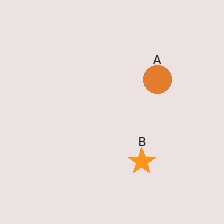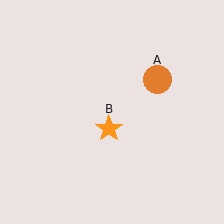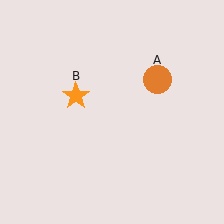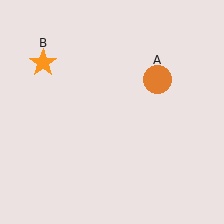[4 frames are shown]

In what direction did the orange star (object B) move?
The orange star (object B) moved up and to the left.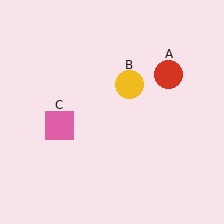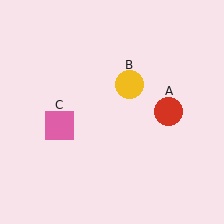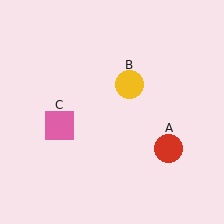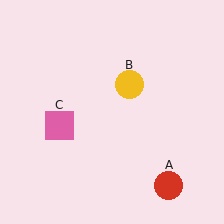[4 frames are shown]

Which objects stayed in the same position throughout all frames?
Yellow circle (object B) and pink square (object C) remained stationary.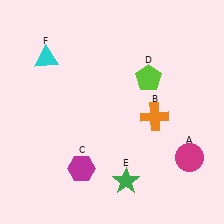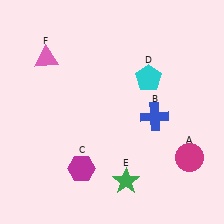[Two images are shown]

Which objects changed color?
B changed from orange to blue. D changed from lime to cyan. F changed from cyan to pink.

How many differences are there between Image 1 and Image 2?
There are 3 differences between the two images.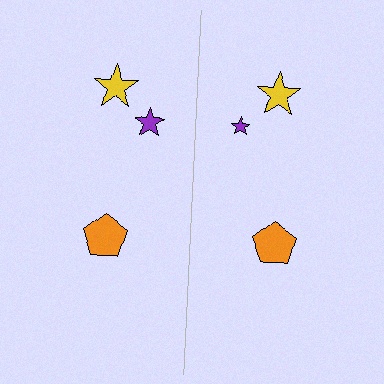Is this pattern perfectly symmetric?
No, the pattern is not perfectly symmetric. The purple star on the right side has a different size than its mirror counterpart.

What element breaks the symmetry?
The purple star on the right side has a different size than its mirror counterpart.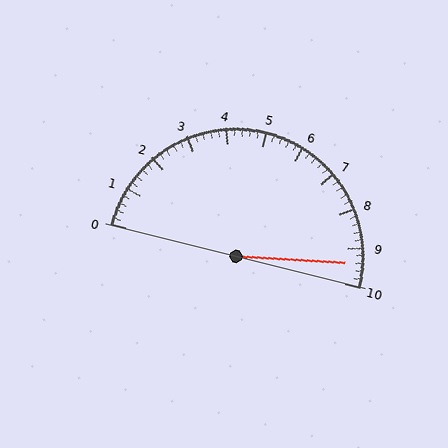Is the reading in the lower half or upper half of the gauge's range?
The reading is in the upper half of the range (0 to 10).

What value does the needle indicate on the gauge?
The needle indicates approximately 9.4.